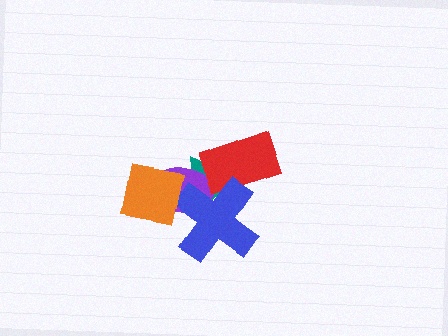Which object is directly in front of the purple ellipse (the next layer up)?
The blue cross is directly in front of the purple ellipse.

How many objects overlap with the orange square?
1 object overlaps with the orange square.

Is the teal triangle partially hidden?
Yes, it is partially covered by another shape.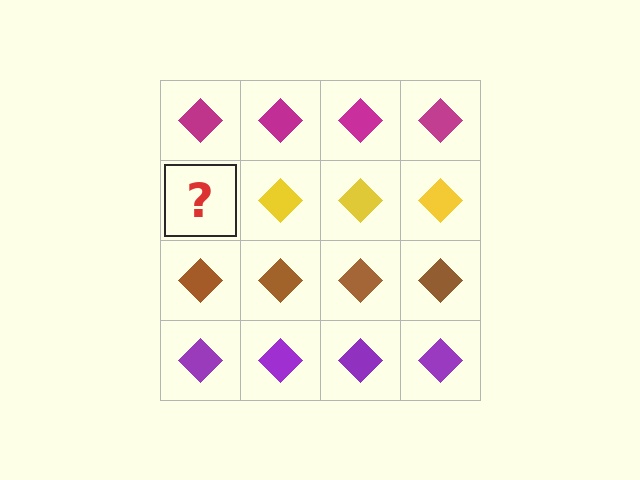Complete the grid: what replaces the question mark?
The question mark should be replaced with a yellow diamond.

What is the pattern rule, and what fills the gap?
The rule is that each row has a consistent color. The gap should be filled with a yellow diamond.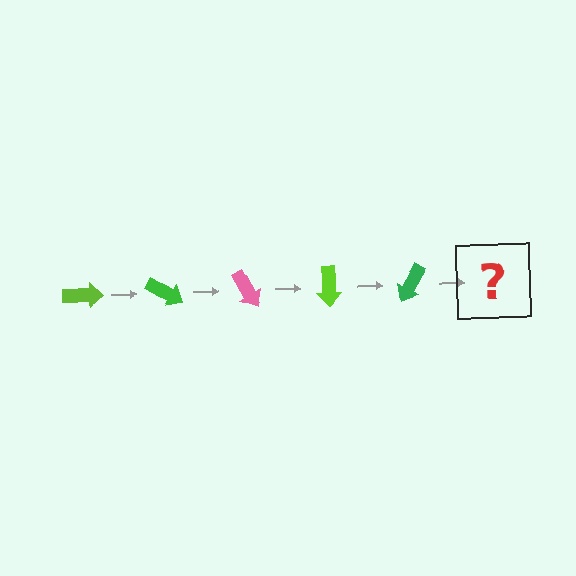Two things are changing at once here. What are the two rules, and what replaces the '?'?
The two rules are that it rotates 30 degrees each step and the color cycles through lime, green, and pink. The '?' should be a pink arrow, rotated 150 degrees from the start.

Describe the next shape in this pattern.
It should be a pink arrow, rotated 150 degrees from the start.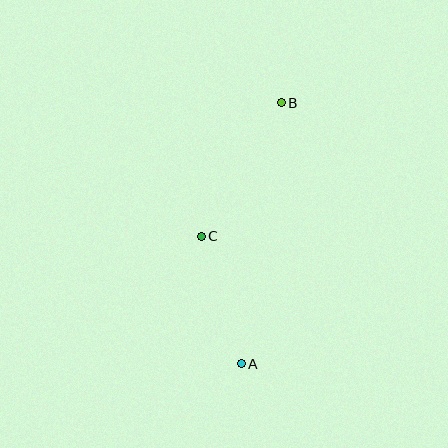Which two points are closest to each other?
Points A and C are closest to each other.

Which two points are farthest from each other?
Points A and B are farthest from each other.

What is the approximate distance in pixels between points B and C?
The distance between B and C is approximately 155 pixels.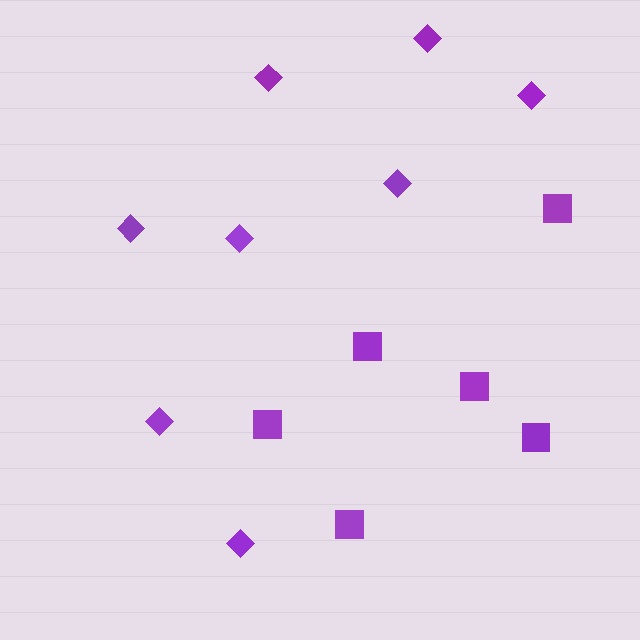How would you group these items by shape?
There are 2 groups: one group of squares (6) and one group of diamonds (8).